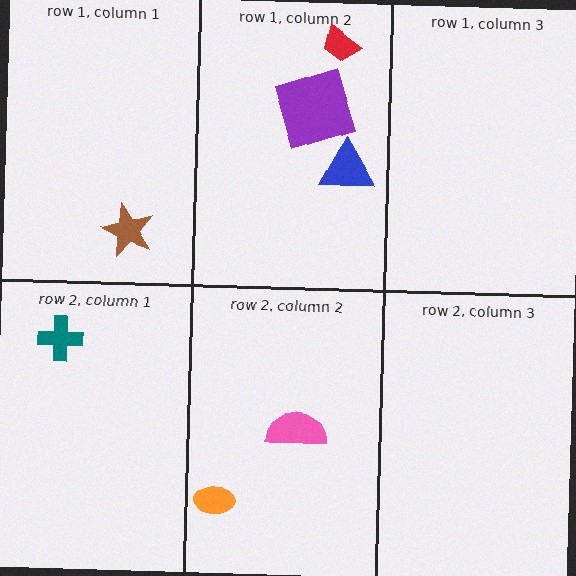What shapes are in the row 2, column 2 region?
The pink semicircle, the orange ellipse.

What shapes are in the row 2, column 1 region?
The teal cross.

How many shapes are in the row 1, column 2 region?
3.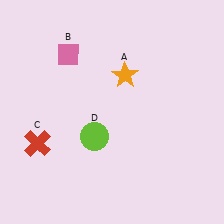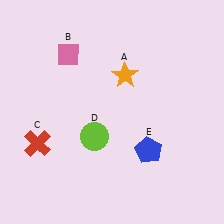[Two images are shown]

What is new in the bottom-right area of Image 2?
A blue pentagon (E) was added in the bottom-right area of Image 2.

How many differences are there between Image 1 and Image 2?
There is 1 difference between the two images.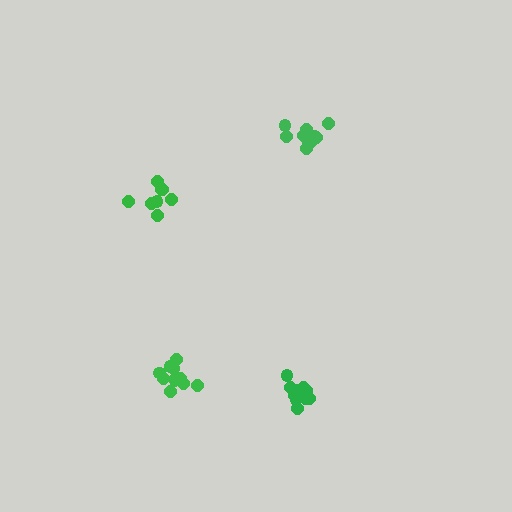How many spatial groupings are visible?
There are 4 spatial groupings.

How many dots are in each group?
Group 1: 10 dots, Group 2: 11 dots, Group 3: 11 dots, Group 4: 8 dots (40 total).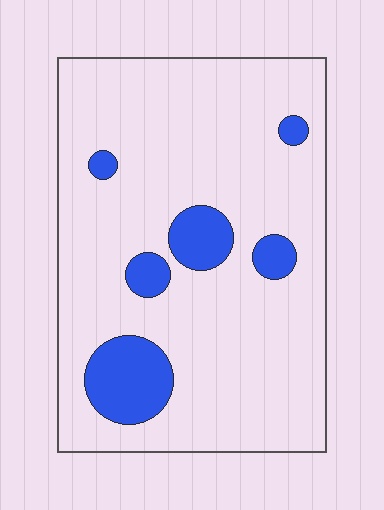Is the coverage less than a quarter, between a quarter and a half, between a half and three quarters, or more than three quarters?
Less than a quarter.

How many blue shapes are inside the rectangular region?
6.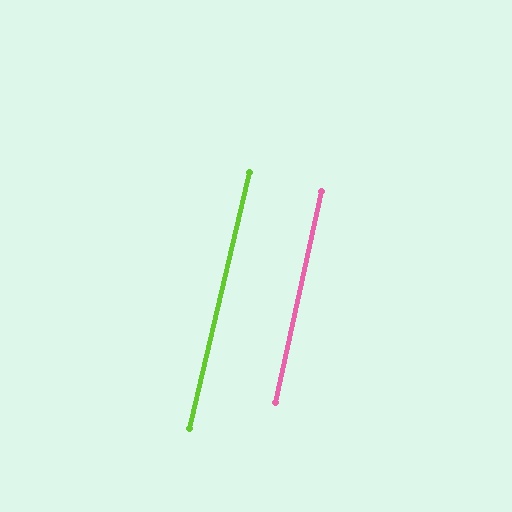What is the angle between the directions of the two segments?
Approximately 1 degree.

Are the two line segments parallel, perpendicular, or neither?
Parallel — their directions differ by only 0.8°.